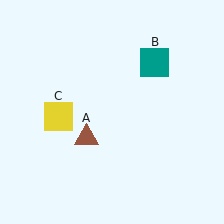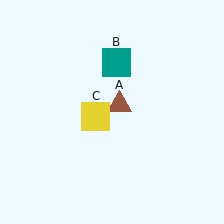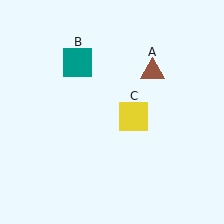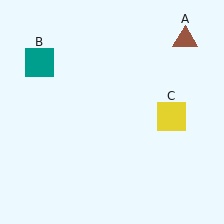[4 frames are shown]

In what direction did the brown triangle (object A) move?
The brown triangle (object A) moved up and to the right.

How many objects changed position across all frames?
3 objects changed position: brown triangle (object A), teal square (object B), yellow square (object C).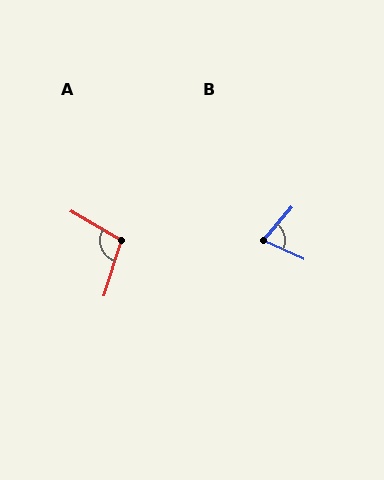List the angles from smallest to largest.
B (75°), A (102°).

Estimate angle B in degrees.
Approximately 75 degrees.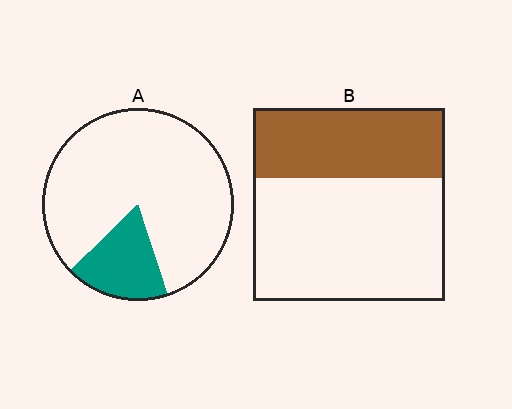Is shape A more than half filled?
No.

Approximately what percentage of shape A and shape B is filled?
A is approximately 20% and B is approximately 35%.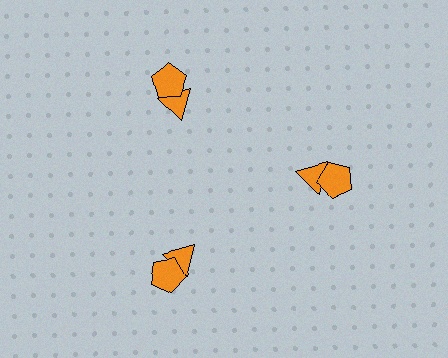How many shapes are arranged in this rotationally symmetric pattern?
There are 6 shapes, arranged in 3 groups of 2.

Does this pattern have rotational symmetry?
Yes, this pattern has 3-fold rotational symmetry. It looks the same after rotating 120 degrees around the center.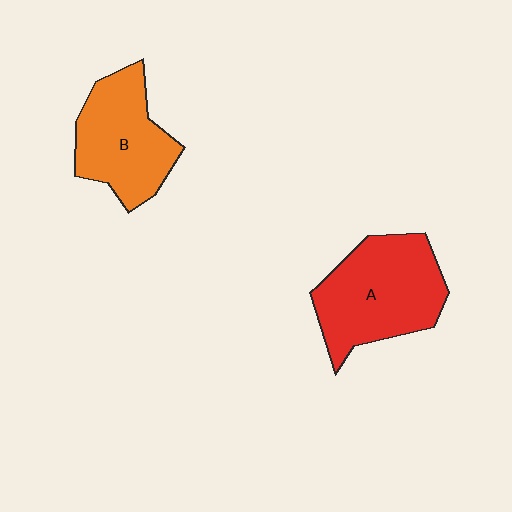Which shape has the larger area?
Shape A (red).